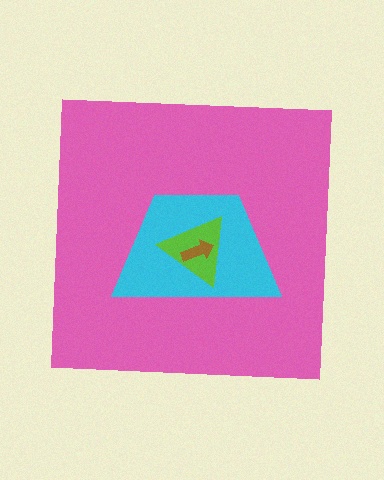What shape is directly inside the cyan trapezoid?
The lime triangle.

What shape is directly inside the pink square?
The cyan trapezoid.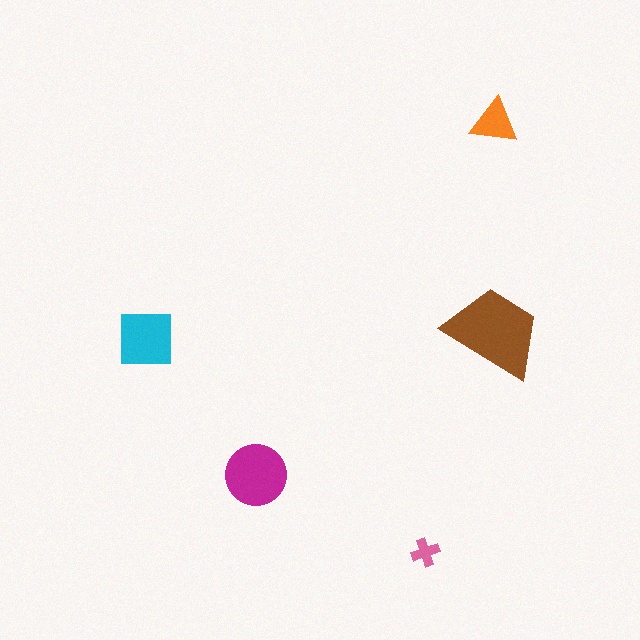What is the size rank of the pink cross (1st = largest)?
5th.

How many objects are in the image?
There are 5 objects in the image.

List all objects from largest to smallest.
The brown trapezoid, the magenta circle, the cyan square, the orange triangle, the pink cross.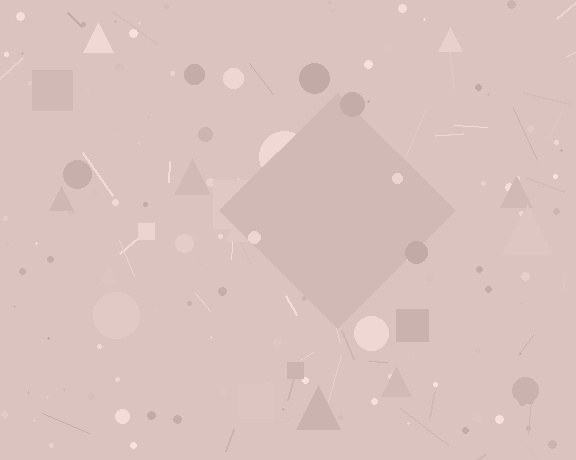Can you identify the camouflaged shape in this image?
The camouflaged shape is a diamond.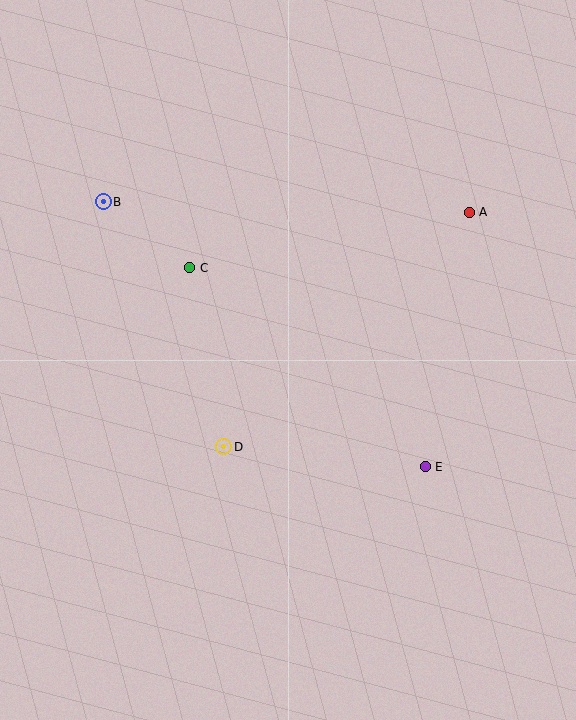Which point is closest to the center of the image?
Point D at (224, 447) is closest to the center.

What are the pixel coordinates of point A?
Point A is at (469, 212).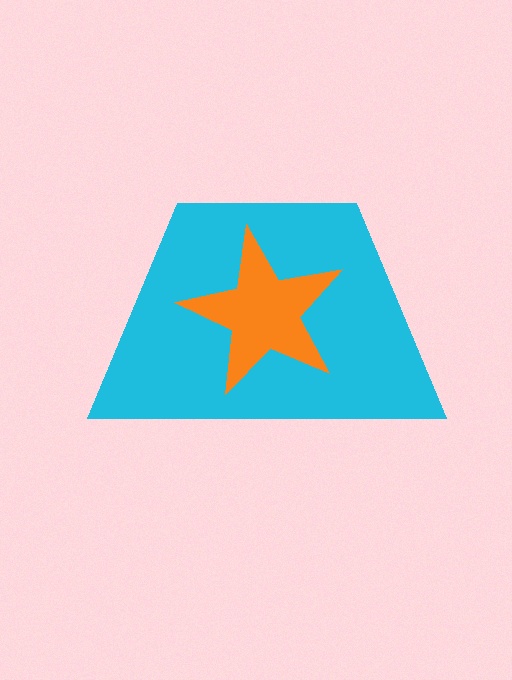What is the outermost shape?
The cyan trapezoid.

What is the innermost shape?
The orange star.